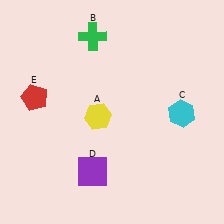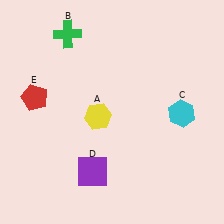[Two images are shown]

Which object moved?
The green cross (B) moved left.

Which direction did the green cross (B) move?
The green cross (B) moved left.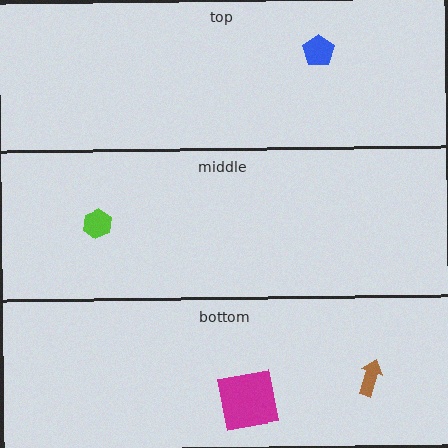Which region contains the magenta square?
The bottom region.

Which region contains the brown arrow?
The bottom region.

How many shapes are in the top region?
1.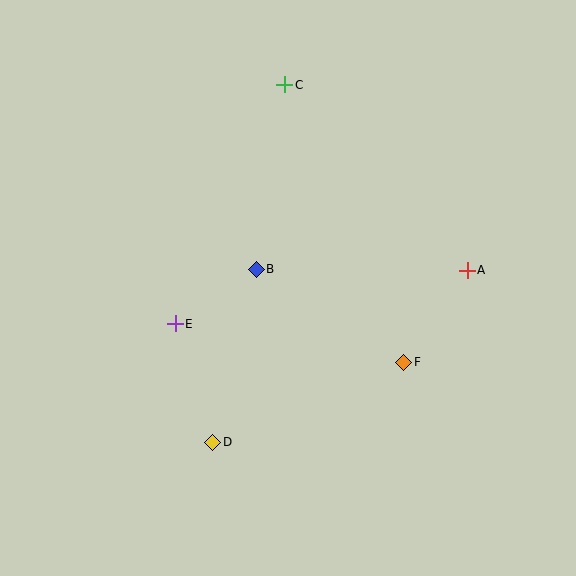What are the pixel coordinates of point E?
Point E is at (175, 324).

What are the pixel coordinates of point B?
Point B is at (256, 269).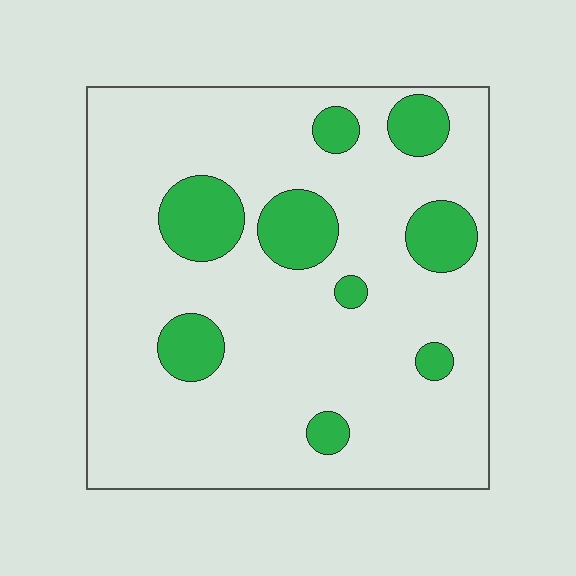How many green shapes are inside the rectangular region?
9.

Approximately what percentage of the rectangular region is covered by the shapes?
Approximately 15%.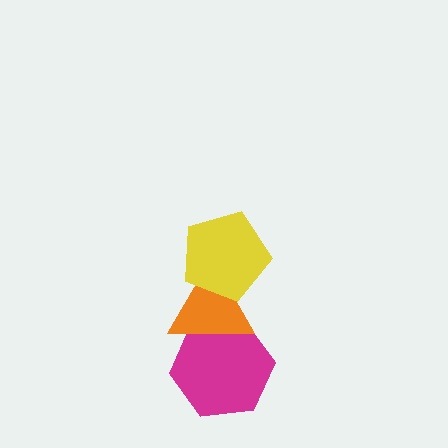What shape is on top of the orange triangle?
The yellow pentagon is on top of the orange triangle.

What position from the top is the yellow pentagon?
The yellow pentagon is 1st from the top.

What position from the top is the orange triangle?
The orange triangle is 2nd from the top.